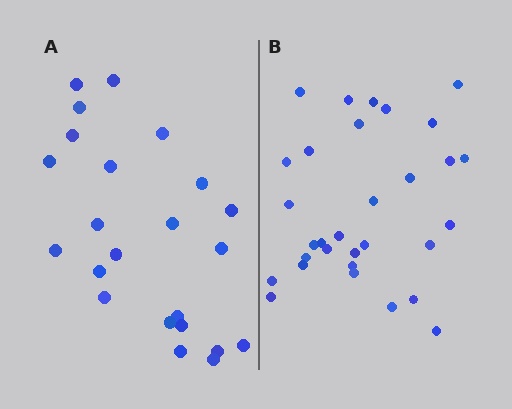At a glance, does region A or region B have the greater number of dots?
Region B (the right region) has more dots.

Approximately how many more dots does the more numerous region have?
Region B has roughly 8 or so more dots than region A.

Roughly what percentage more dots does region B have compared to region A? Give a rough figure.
About 35% more.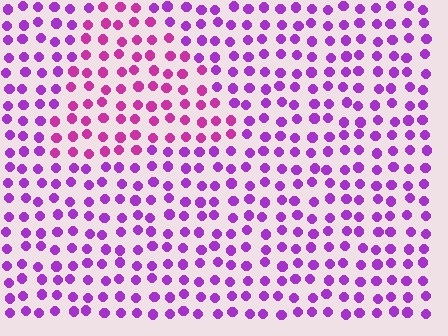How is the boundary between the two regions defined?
The boundary is defined purely by a slight shift in hue (about 30 degrees). Spacing, size, and orientation are identical on both sides.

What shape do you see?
I see a triangle.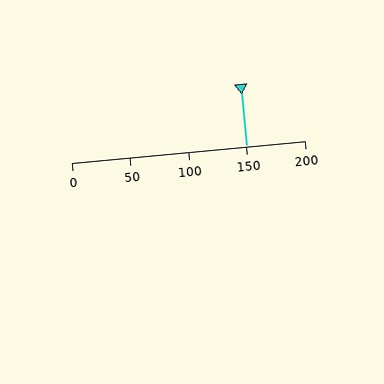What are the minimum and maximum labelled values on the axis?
The axis runs from 0 to 200.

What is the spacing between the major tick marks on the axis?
The major ticks are spaced 50 apart.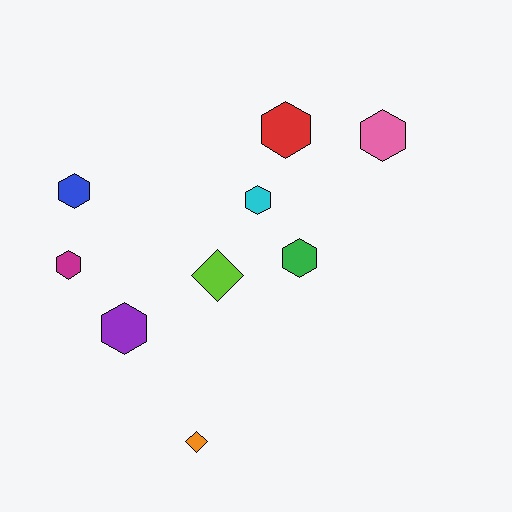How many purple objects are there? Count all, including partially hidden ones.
There is 1 purple object.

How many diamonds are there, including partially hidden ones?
There are 2 diamonds.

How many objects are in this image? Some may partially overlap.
There are 9 objects.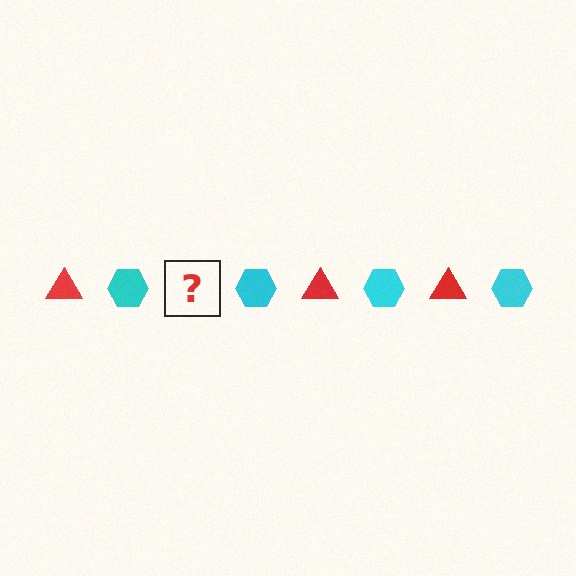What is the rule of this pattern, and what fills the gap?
The rule is that the pattern alternates between red triangle and cyan hexagon. The gap should be filled with a red triangle.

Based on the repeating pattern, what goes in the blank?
The blank should be a red triangle.